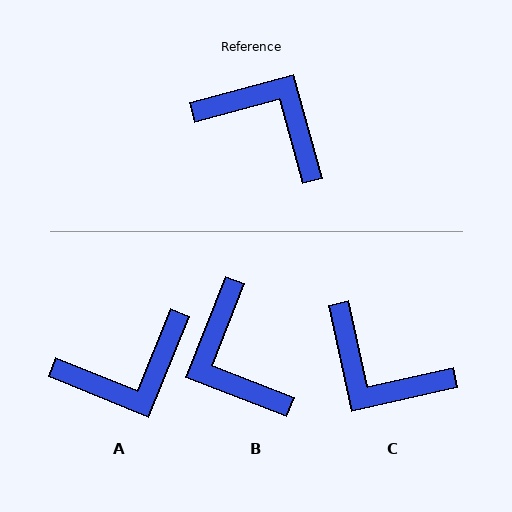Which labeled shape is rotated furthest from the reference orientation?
C, about 177 degrees away.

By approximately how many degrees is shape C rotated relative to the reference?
Approximately 177 degrees counter-clockwise.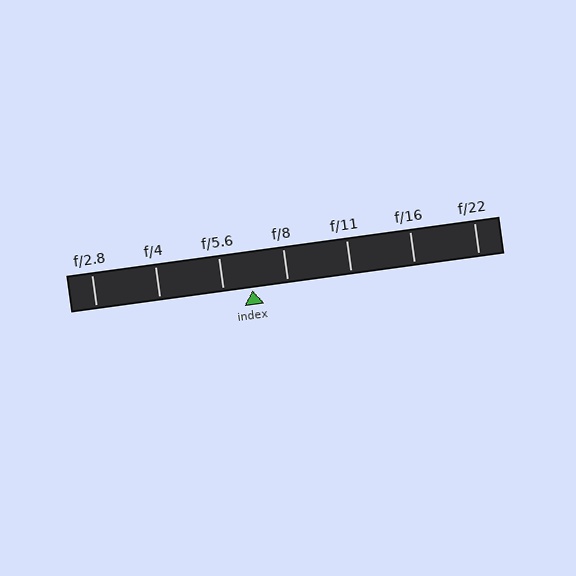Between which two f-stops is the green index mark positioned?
The index mark is between f/5.6 and f/8.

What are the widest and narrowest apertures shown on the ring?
The widest aperture shown is f/2.8 and the narrowest is f/22.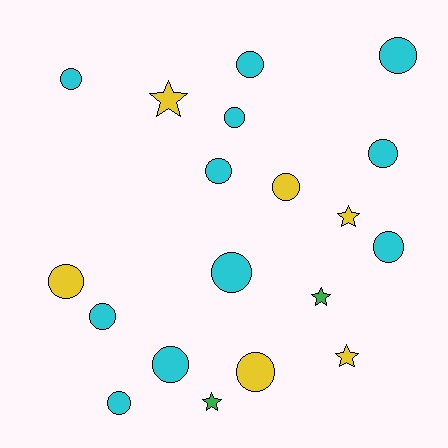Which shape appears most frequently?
Circle, with 14 objects.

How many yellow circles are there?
There are 3 yellow circles.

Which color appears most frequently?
Cyan, with 11 objects.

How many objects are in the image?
There are 19 objects.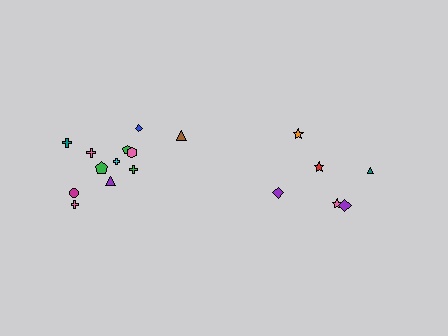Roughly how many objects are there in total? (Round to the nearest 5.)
Roughly 20 objects in total.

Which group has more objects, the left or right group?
The left group.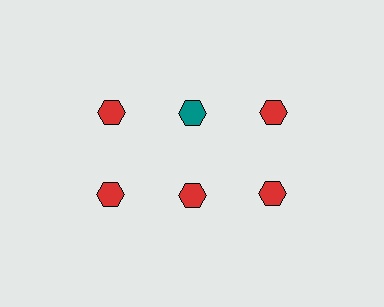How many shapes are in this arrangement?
There are 6 shapes arranged in a grid pattern.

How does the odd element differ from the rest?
It has a different color: teal instead of red.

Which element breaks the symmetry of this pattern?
The teal hexagon in the top row, second from left column breaks the symmetry. All other shapes are red hexagons.